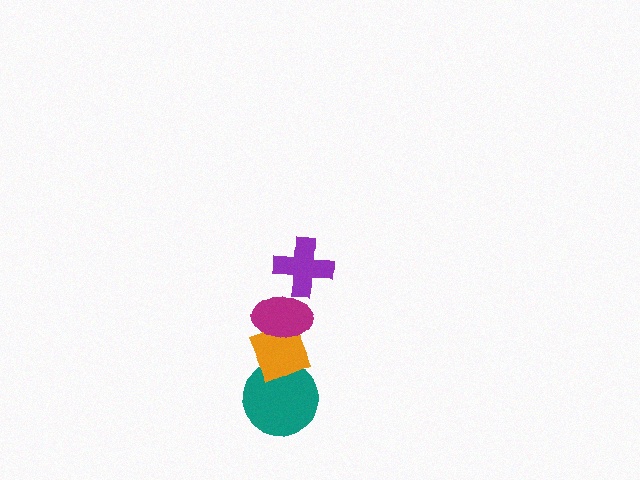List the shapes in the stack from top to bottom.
From top to bottom: the purple cross, the magenta ellipse, the orange diamond, the teal circle.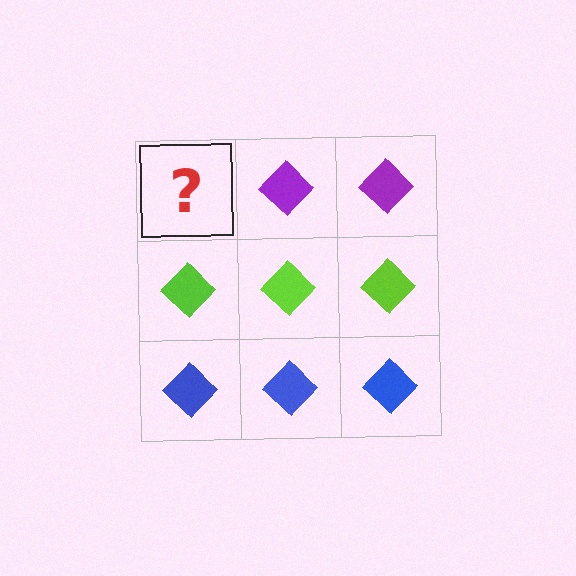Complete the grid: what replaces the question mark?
The question mark should be replaced with a purple diamond.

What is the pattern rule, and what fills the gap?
The rule is that each row has a consistent color. The gap should be filled with a purple diamond.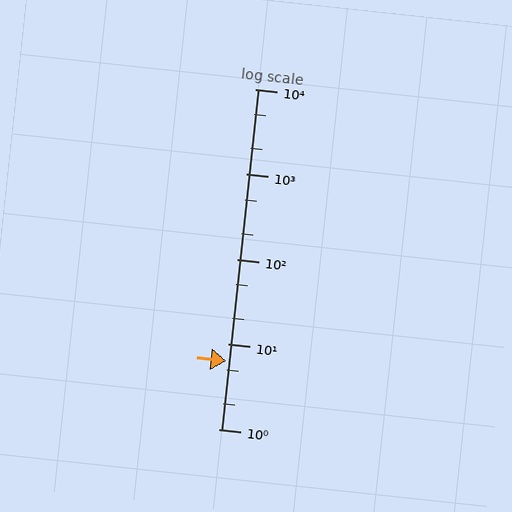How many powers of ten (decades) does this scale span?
The scale spans 4 decades, from 1 to 10000.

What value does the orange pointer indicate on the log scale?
The pointer indicates approximately 6.4.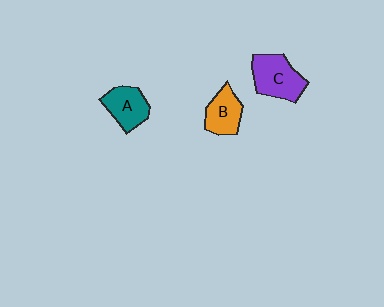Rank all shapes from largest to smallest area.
From largest to smallest: C (purple), A (teal), B (orange).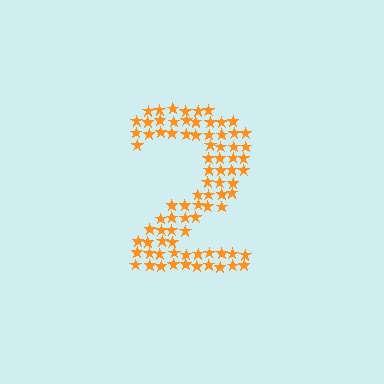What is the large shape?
The large shape is the digit 2.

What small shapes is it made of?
It is made of small stars.